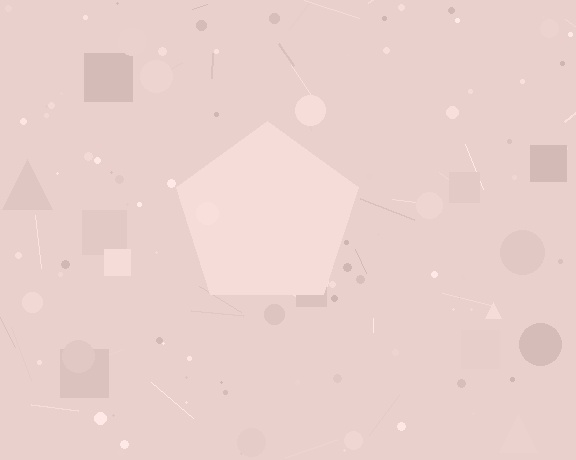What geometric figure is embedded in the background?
A pentagon is embedded in the background.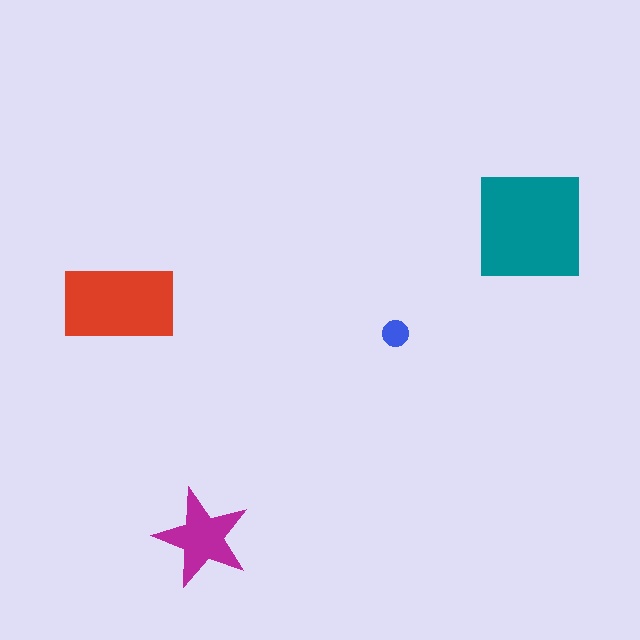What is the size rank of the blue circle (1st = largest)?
4th.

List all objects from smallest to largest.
The blue circle, the magenta star, the red rectangle, the teal square.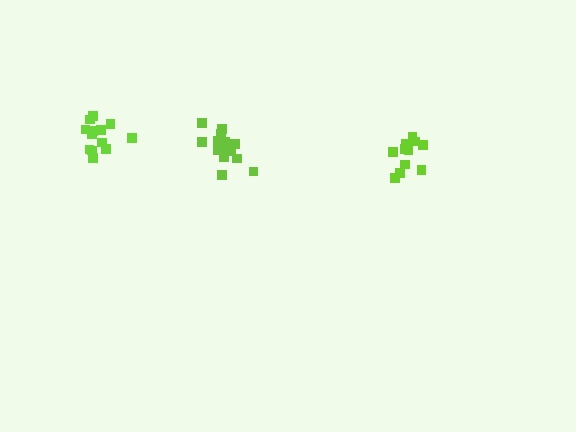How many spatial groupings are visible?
There are 3 spatial groupings.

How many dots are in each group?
Group 1: 15 dots, Group 2: 11 dots, Group 3: 13 dots (39 total).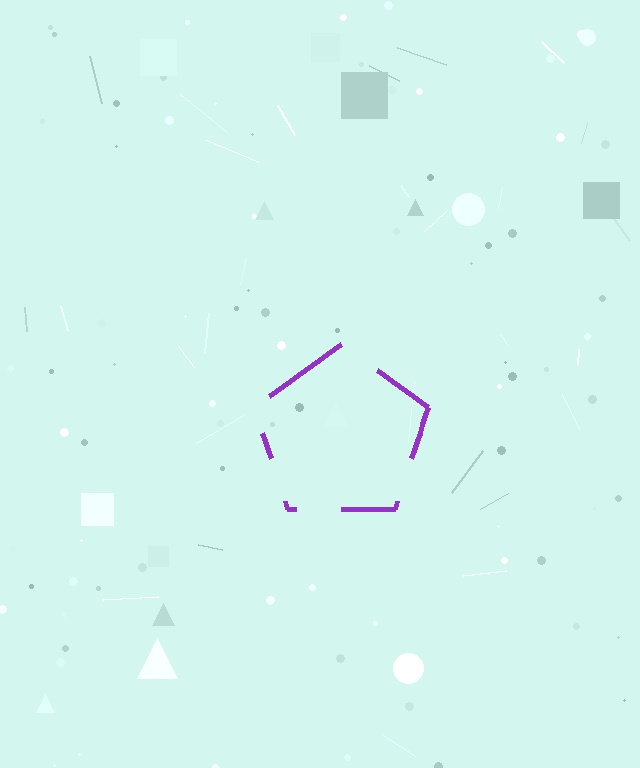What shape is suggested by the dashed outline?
The dashed outline suggests a pentagon.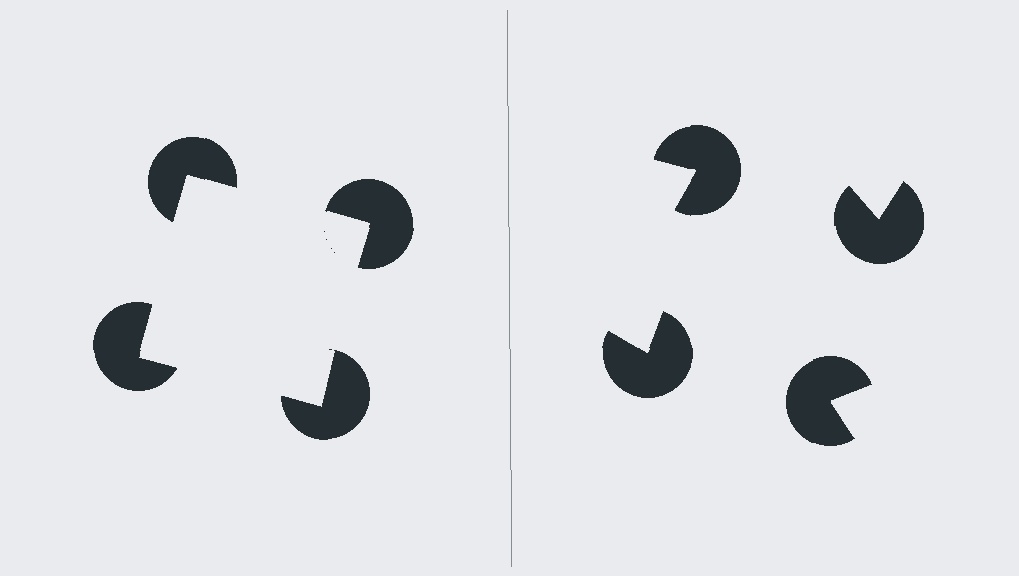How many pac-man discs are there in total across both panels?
8 — 4 on each side.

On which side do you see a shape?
An illusory square appears on the left side. On the right side the wedge cuts are rotated, so no coherent shape forms.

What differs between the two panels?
The pac-man discs are positioned identically on both sides; only the wedge orientations differ. On the left they align to a square; on the right they are misaligned.